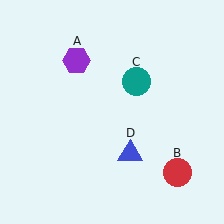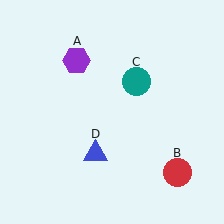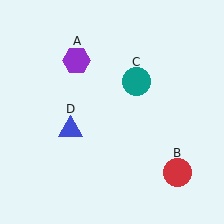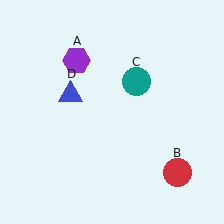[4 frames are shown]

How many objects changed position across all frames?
1 object changed position: blue triangle (object D).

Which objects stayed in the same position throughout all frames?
Purple hexagon (object A) and red circle (object B) and teal circle (object C) remained stationary.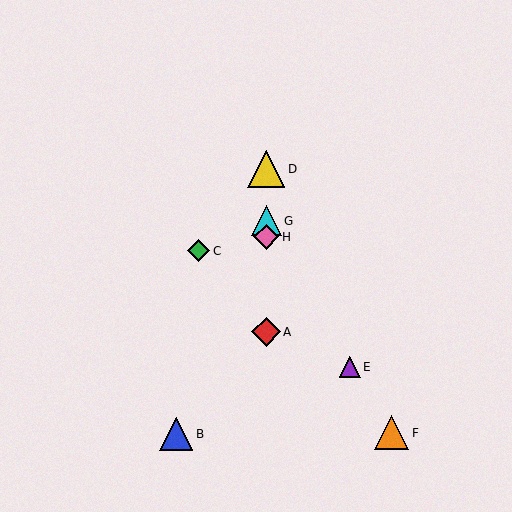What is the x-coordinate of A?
Object A is at x≈266.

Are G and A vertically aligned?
Yes, both are at x≈266.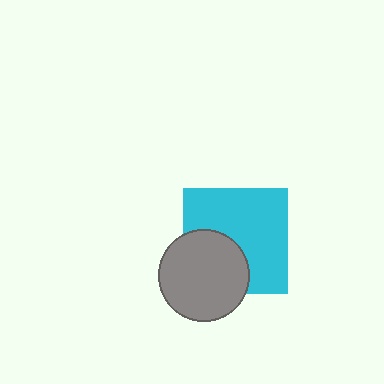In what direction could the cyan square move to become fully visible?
The cyan square could move toward the upper-right. That would shift it out from behind the gray circle entirely.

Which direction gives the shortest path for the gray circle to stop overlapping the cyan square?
Moving toward the lower-left gives the shortest separation.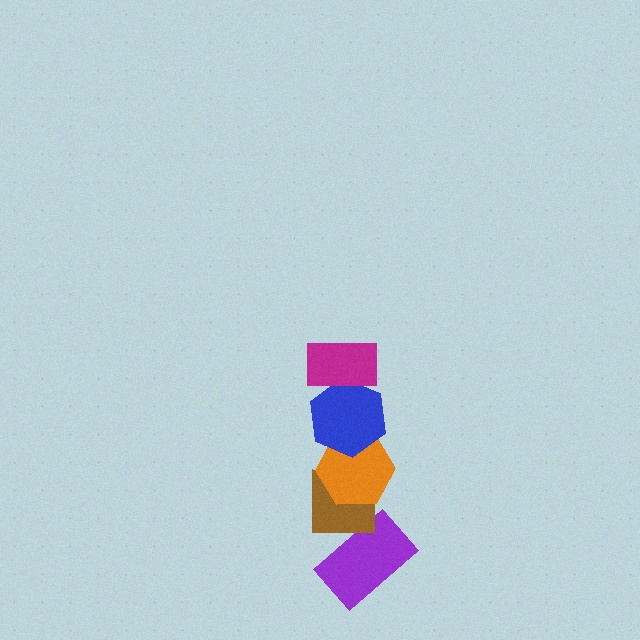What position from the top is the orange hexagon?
The orange hexagon is 3rd from the top.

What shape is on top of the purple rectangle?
The brown square is on top of the purple rectangle.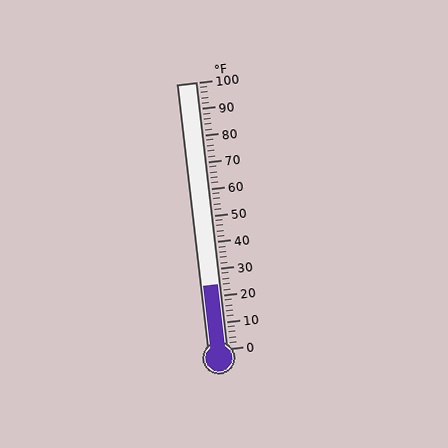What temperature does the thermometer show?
The thermometer shows approximately 24°F.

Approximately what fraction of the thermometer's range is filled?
The thermometer is filled to approximately 25% of its range.